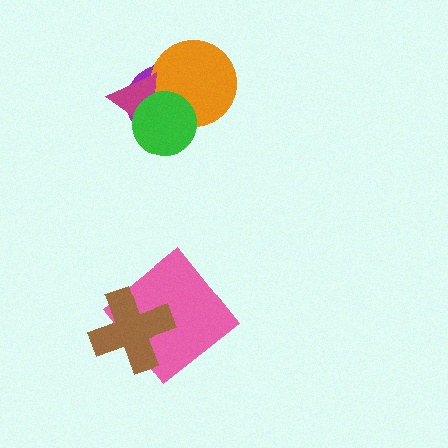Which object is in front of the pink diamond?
The brown cross is in front of the pink diamond.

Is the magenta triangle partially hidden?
Yes, it is partially covered by another shape.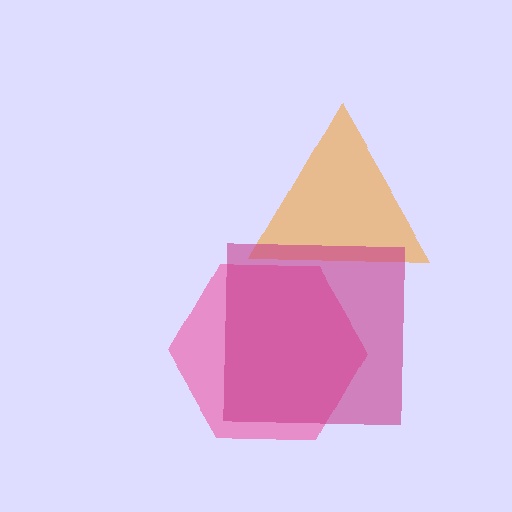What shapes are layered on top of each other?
The layered shapes are: an orange triangle, a pink hexagon, a magenta square.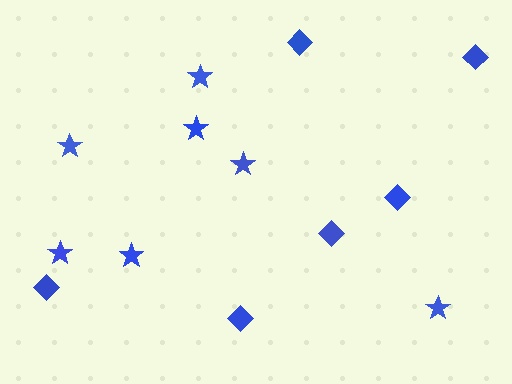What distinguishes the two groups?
There are 2 groups: one group of stars (7) and one group of diamonds (6).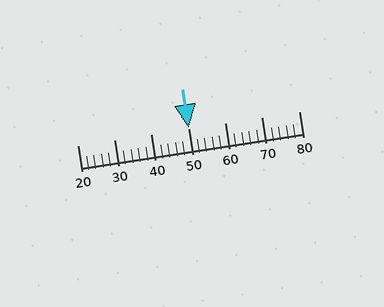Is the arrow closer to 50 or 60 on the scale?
The arrow is closer to 50.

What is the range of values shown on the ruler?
The ruler shows values from 20 to 80.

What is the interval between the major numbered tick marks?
The major tick marks are spaced 10 units apart.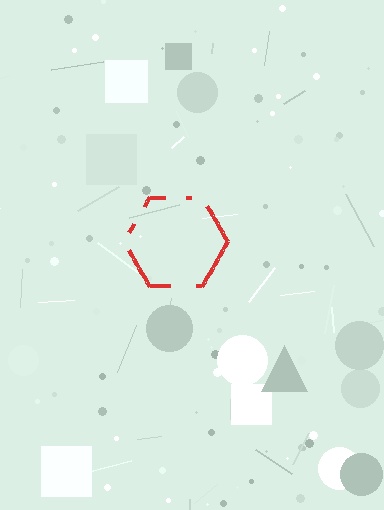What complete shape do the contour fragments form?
The contour fragments form a hexagon.